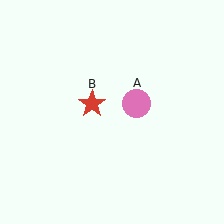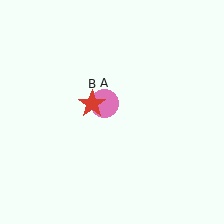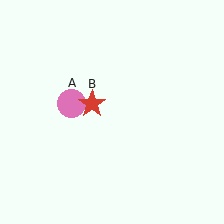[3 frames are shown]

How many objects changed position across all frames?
1 object changed position: pink circle (object A).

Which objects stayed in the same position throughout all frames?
Red star (object B) remained stationary.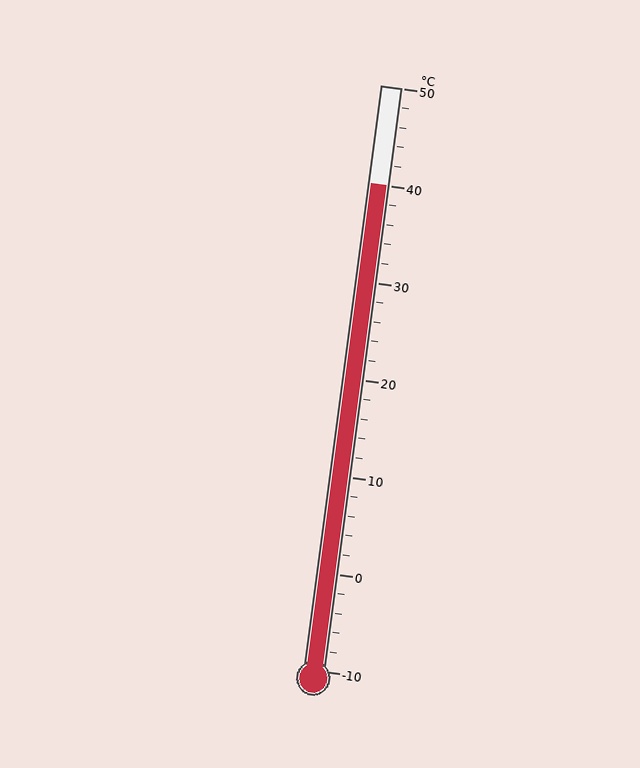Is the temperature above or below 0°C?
The temperature is above 0°C.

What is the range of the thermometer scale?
The thermometer scale ranges from -10°C to 50°C.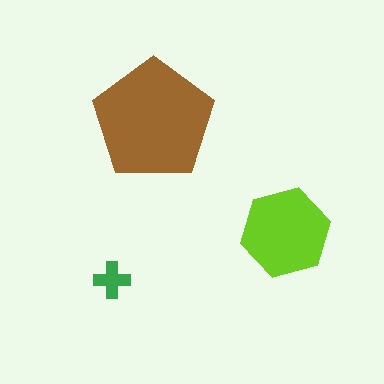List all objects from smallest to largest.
The green cross, the lime hexagon, the brown pentagon.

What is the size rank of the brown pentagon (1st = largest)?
1st.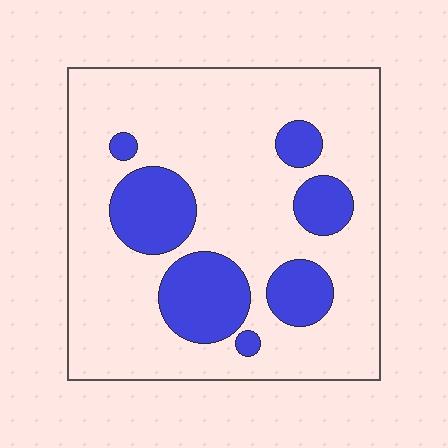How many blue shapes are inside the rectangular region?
7.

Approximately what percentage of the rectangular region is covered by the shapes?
Approximately 25%.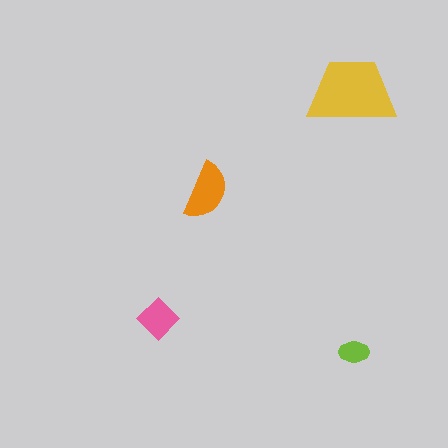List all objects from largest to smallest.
The yellow trapezoid, the orange semicircle, the pink diamond, the lime ellipse.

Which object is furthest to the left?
The pink diamond is leftmost.